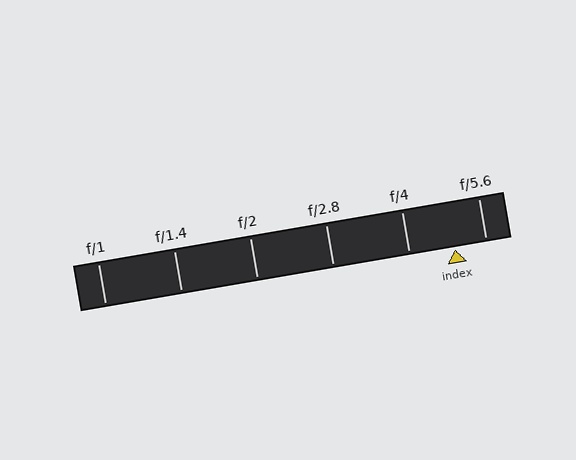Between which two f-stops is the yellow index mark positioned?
The index mark is between f/4 and f/5.6.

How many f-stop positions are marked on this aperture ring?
There are 6 f-stop positions marked.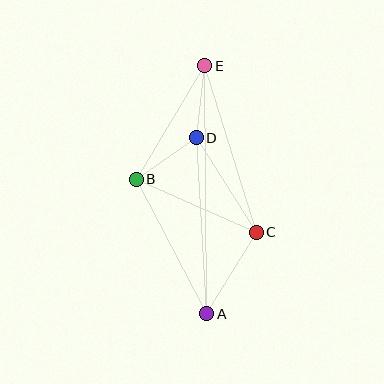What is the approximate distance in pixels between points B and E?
The distance between B and E is approximately 133 pixels.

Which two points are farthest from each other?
Points A and E are farthest from each other.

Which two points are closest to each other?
Points B and D are closest to each other.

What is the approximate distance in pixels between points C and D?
The distance between C and D is approximately 112 pixels.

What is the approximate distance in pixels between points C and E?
The distance between C and E is approximately 174 pixels.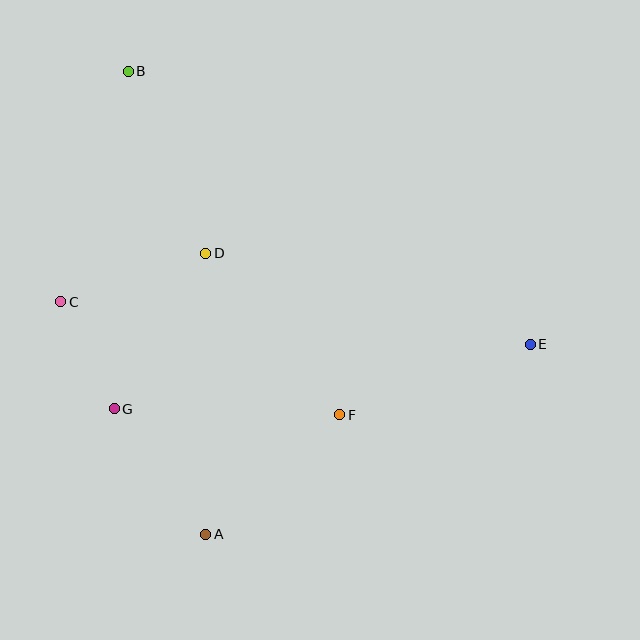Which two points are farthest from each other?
Points B and E are farthest from each other.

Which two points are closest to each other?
Points C and G are closest to each other.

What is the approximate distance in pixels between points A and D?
The distance between A and D is approximately 281 pixels.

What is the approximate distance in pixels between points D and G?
The distance between D and G is approximately 181 pixels.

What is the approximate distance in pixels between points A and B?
The distance between A and B is approximately 470 pixels.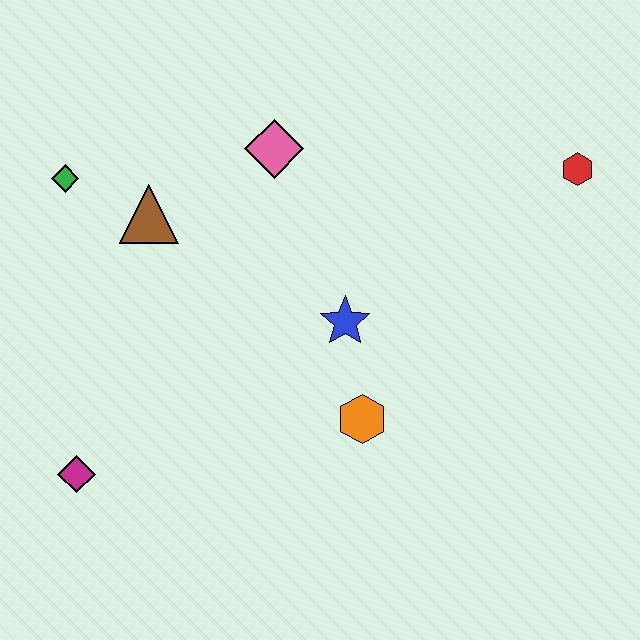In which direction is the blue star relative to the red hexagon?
The blue star is to the left of the red hexagon.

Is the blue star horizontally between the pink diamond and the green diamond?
No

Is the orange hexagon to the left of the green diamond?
No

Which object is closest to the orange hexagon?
The blue star is closest to the orange hexagon.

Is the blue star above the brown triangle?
No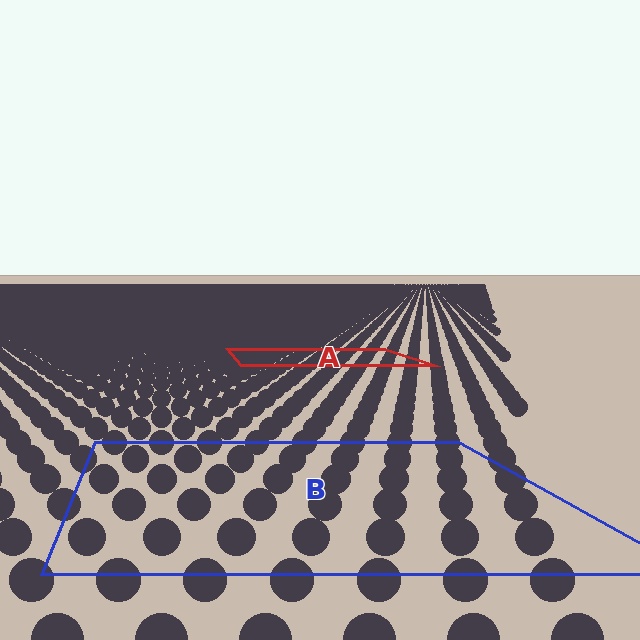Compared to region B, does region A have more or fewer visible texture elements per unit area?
Region A has more texture elements per unit area — they are packed more densely because it is farther away.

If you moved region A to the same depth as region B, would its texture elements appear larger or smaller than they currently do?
They would appear larger. At a closer depth, the same texture elements are projected at a bigger on-screen size.